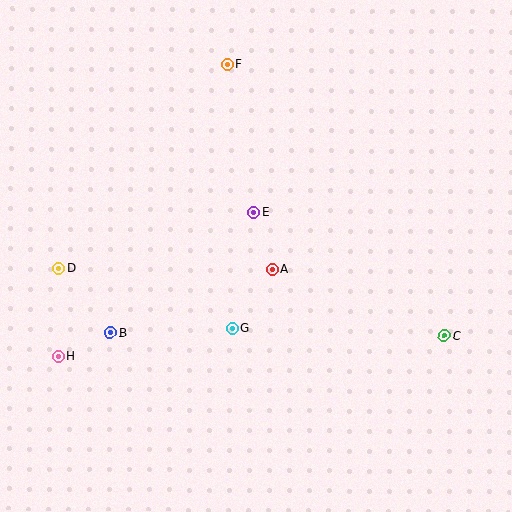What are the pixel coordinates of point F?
Point F is at (227, 64).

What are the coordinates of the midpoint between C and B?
The midpoint between C and B is at (277, 334).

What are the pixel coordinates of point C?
Point C is at (444, 336).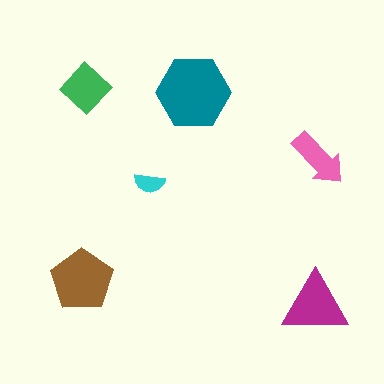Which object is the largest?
The teal hexagon.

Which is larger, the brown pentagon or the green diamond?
The brown pentagon.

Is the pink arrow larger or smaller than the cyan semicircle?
Larger.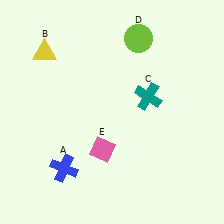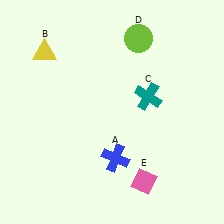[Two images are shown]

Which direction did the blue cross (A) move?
The blue cross (A) moved right.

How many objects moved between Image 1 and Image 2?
2 objects moved between the two images.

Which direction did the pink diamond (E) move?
The pink diamond (E) moved right.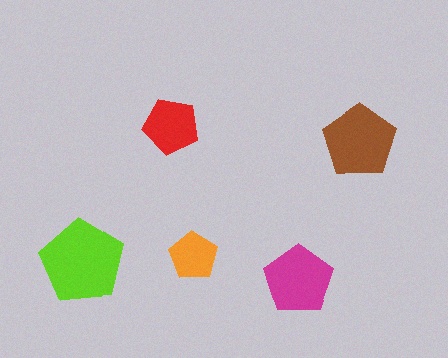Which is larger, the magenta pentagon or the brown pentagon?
The brown one.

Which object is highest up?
The red pentagon is topmost.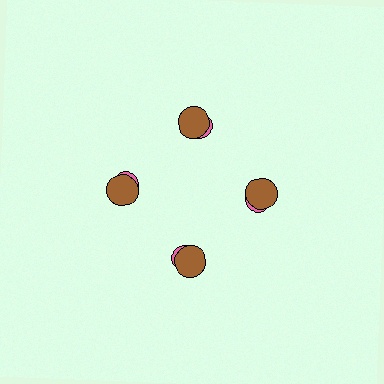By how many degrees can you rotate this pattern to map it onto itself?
The pattern maps onto itself every 90 degrees of rotation.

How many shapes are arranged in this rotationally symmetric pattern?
There are 8 shapes, arranged in 4 groups of 2.